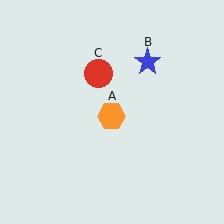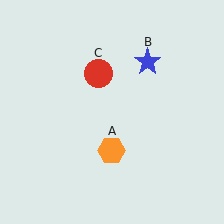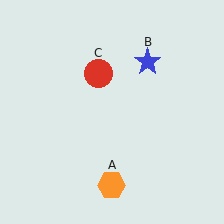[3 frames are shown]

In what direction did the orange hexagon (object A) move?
The orange hexagon (object A) moved down.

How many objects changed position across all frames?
1 object changed position: orange hexagon (object A).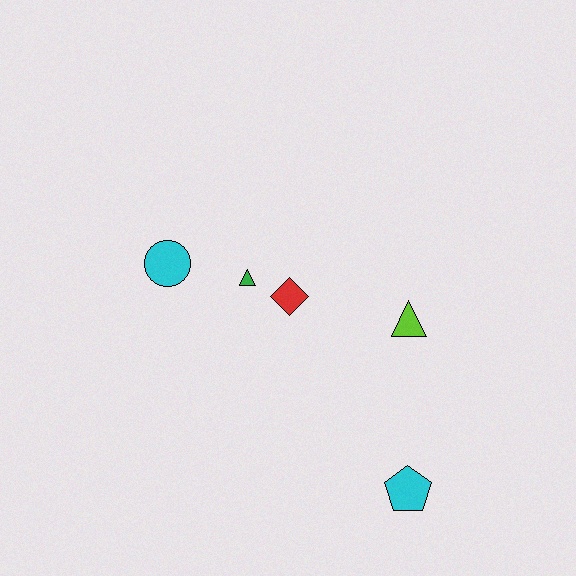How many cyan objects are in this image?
There are 2 cyan objects.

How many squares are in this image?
There are no squares.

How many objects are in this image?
There are 5 objects.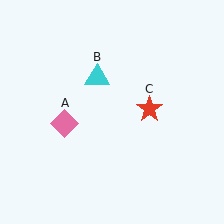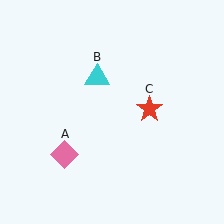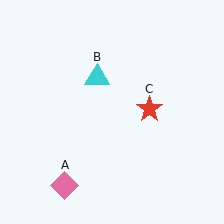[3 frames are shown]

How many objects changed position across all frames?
1 object changed position: pink diamond (object A).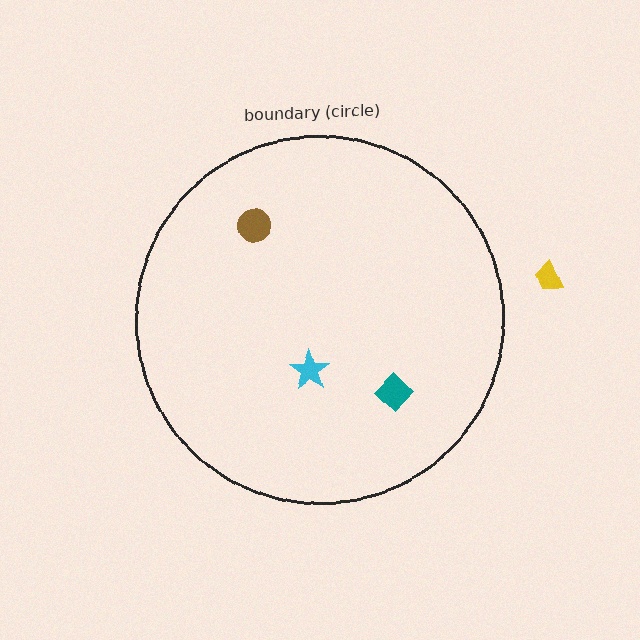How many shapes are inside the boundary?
3 inside, 1 outside.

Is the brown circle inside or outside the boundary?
Inside.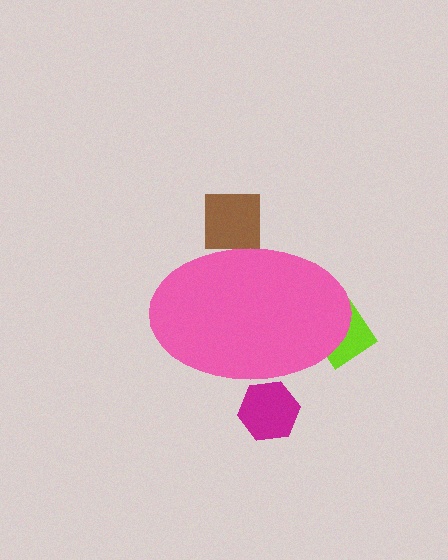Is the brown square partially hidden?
Yes, the brown square is partially hidden behind the pink ellipse.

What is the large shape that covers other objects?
A pink ellipse.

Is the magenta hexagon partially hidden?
Yes, the magenta hexagon is partially hidden behind the pink ellipse.